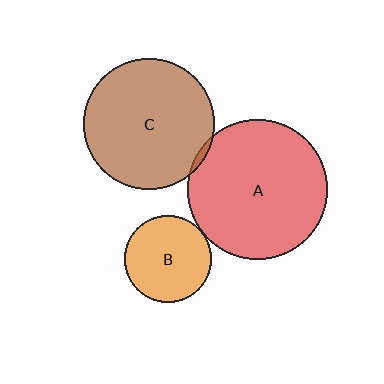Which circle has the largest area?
Circle A (red).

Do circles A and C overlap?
Yes.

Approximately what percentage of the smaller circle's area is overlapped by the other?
Approximately 5%.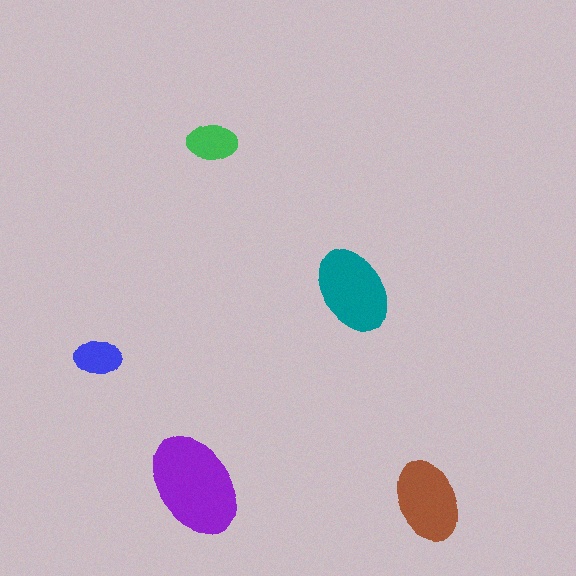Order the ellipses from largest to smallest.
the purple one, the teal one, the brown one, the green one, the blue one.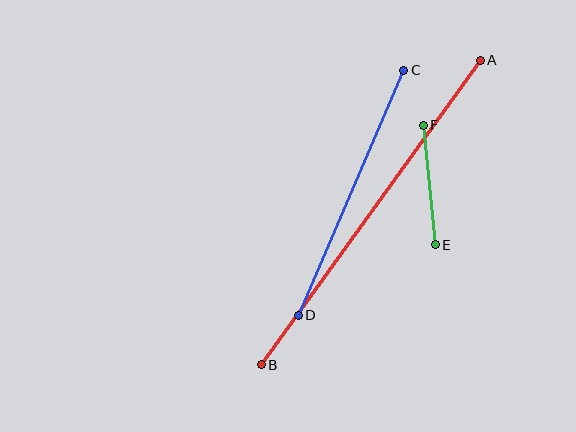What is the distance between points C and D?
The distance is approximately 267 pixels.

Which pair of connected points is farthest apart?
Points A and B are farthest apart.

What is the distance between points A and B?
The distance is approximately 375 pixels.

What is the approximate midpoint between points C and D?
The midpoint is at approximately (351, 193) pixels.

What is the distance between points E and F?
The distance is approximately 120 pixels.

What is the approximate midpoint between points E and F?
The midpoint is at approximately (429, 185) pixels.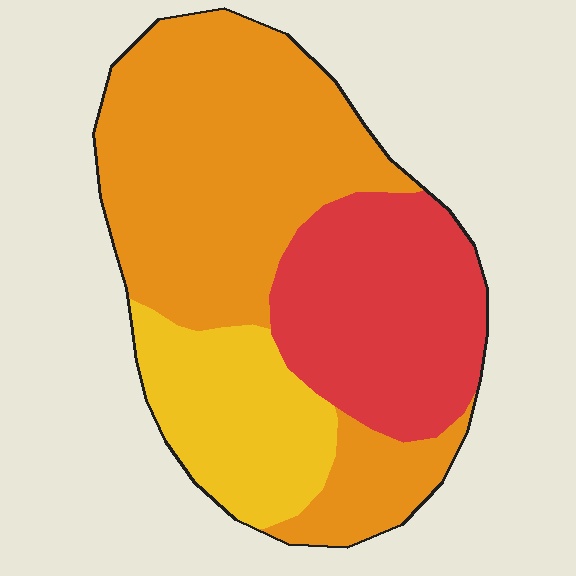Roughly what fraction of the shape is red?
Red covers 28% of the shape.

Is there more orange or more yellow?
Orange.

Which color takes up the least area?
Yellow, at roughly 20%.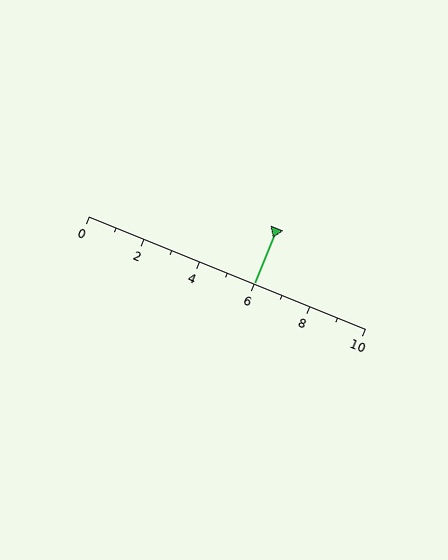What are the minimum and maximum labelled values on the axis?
The axis runs from 0 to 10.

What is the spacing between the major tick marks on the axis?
The major ticks are spaced 2 apart.